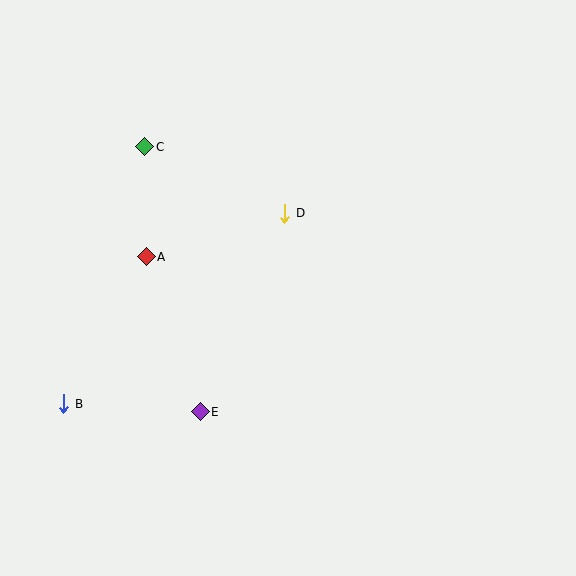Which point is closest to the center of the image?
Point D at (285, 213) is closest to the center.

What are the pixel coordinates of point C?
Point C is at (145, 147).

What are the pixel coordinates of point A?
Point A is at (146, 257).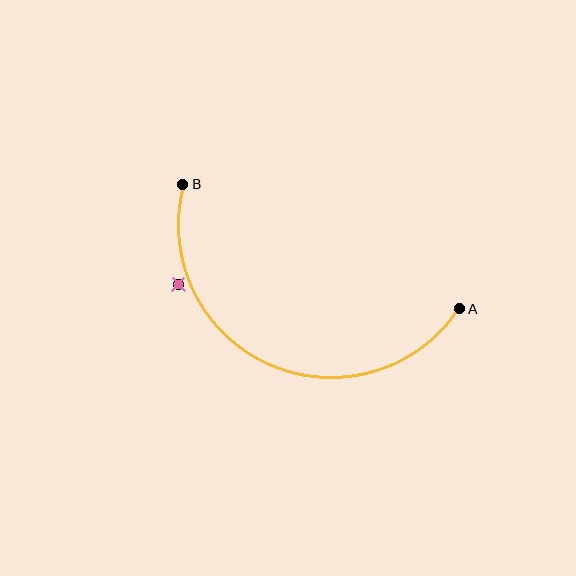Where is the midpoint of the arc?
The arc midpoint is the point on the curve farthest from the straight line joining A and B. It sits below that line.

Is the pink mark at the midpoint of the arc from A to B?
No — the pink mark does not lie on the arc at all. It sits slightly outside the curve.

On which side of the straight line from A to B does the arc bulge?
The arc bulges below the straight line connecting A and B.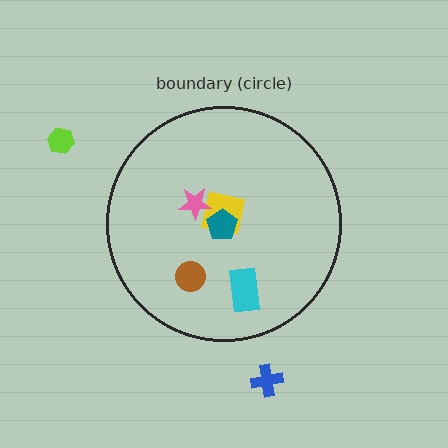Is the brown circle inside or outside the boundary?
Inside.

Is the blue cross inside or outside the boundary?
Outside.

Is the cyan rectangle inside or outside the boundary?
Inside.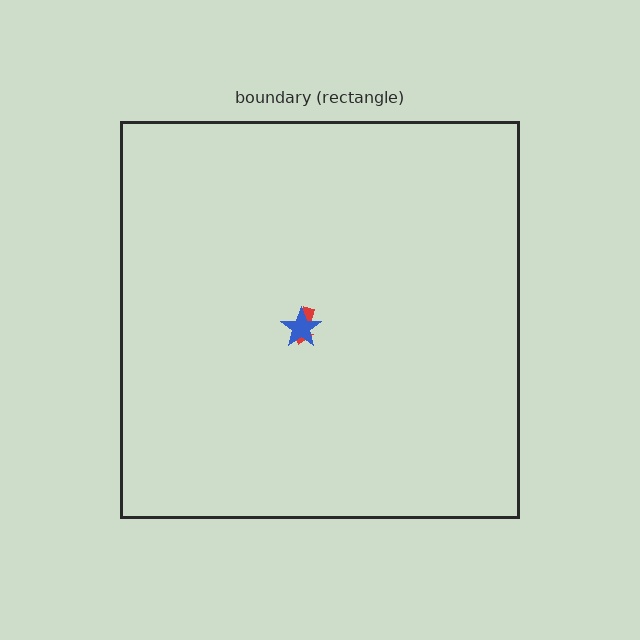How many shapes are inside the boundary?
2 inside, 0 outside.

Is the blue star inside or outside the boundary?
Inside.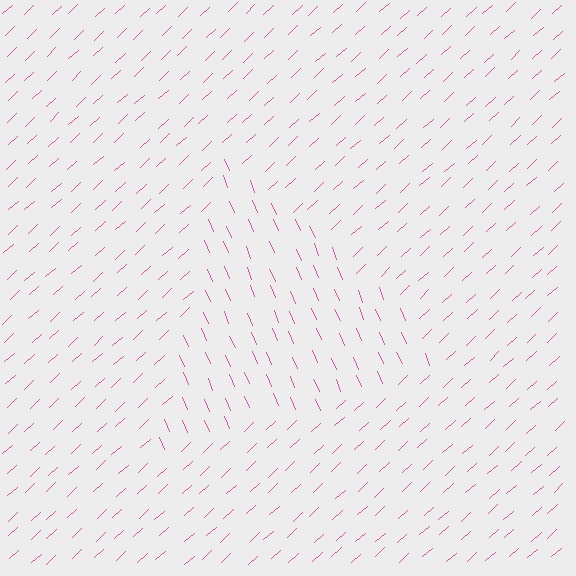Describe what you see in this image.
The image is filled with small pink line segments. A triangle region in the image has lines oriented differently from the surrounding lines, creating a visible texture boundary.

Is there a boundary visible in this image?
Yes, there is a texture boundary formed by a change in line orientation.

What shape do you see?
I see a triangle.